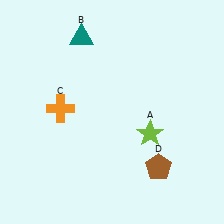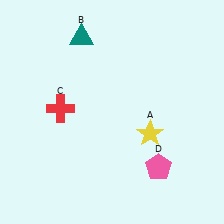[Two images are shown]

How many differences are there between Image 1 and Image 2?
There are 3 differences between the two images.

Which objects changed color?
A changed from lime to yellow. C changed from orange to red. D changed from brown to pink.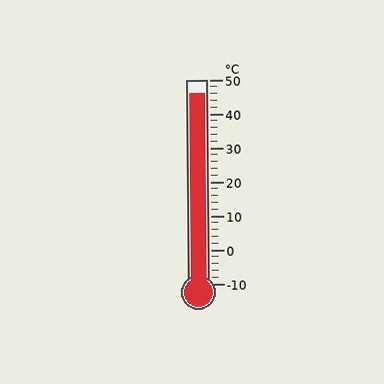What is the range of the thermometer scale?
The thermometer scale ranges from -10°C to 50°C.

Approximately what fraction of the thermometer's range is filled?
The thermometer is filled to approximately 95% of its range.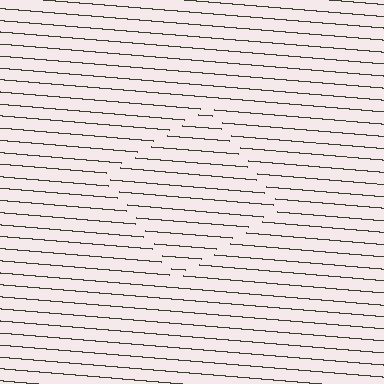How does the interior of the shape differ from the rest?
The interior of the shape contains the same grating, shifted by half a period — the contour is defined by the phase discontinuity where line-ends from the inner and outer gratings abut.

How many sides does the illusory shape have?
4 sides — the line-ends trace a square.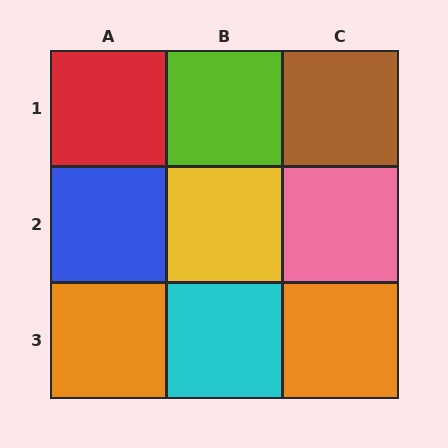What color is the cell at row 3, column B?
Cyan.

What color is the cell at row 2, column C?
Pink.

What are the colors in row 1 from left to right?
Red, lime, brown.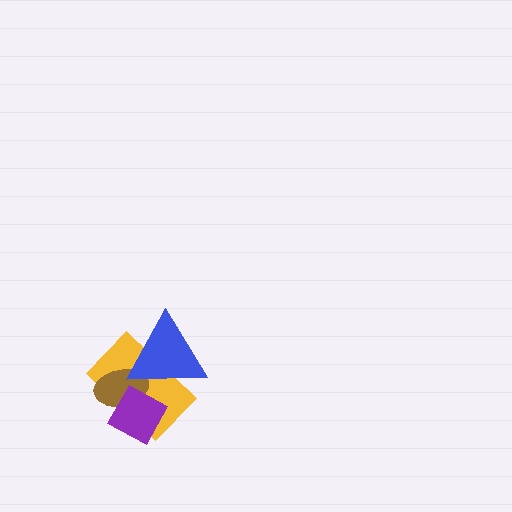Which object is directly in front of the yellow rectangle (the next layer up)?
The brown ellipse is directly in front of the yellow rectangle.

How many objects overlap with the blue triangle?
3 objects overlap with the blue triangle.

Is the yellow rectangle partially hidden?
Yes, it is partially covered by another shape.